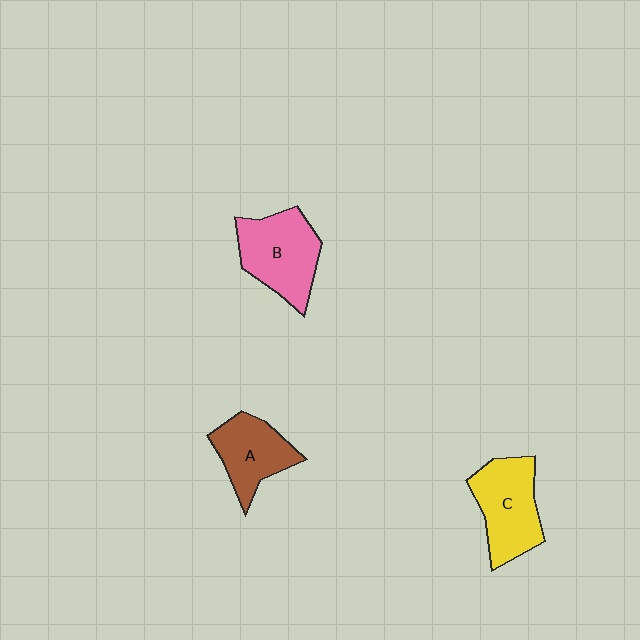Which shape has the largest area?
Shape B (pink).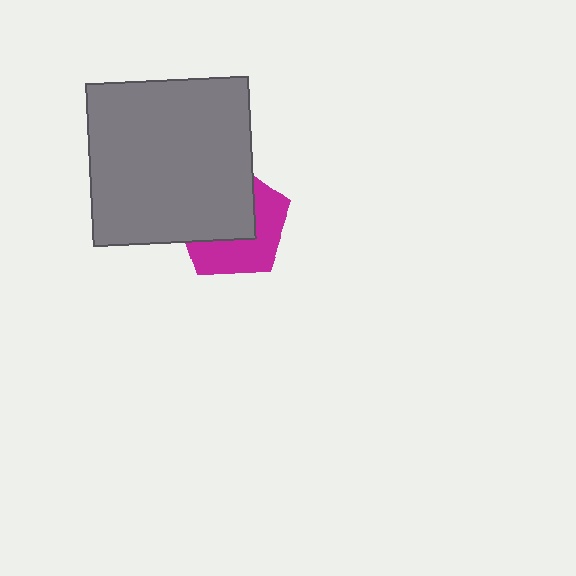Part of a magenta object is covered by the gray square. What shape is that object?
It is a pentagon.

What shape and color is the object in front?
The object in front is a gray square.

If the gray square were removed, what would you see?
You would see the complete magenta pentagon.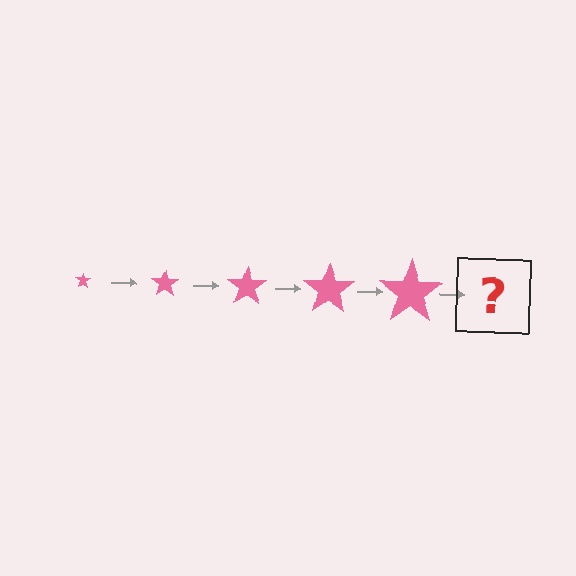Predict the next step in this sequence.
The next step is a pink star, larger than the previous one.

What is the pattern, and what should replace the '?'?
The pattern is that the star gets progressively larger each step. The '?' should be a pink star, larger than the previous one.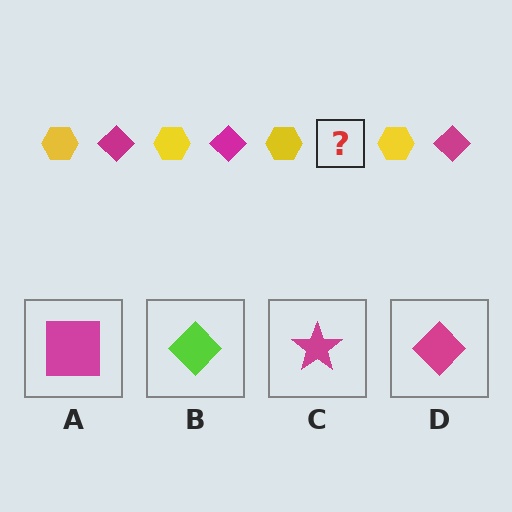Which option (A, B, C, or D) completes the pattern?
D.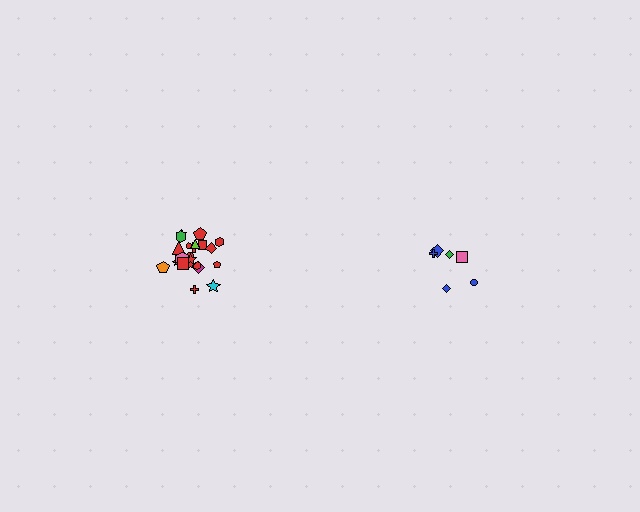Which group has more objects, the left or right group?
The left group.